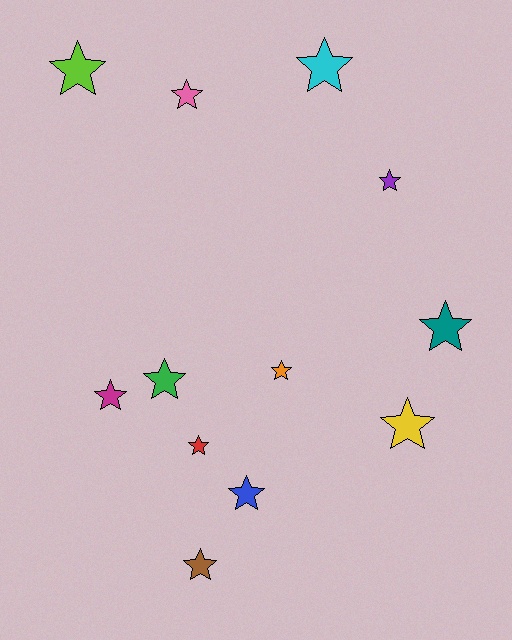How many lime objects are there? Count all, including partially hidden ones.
There is 1 lime object.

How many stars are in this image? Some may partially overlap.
There are 12 stars.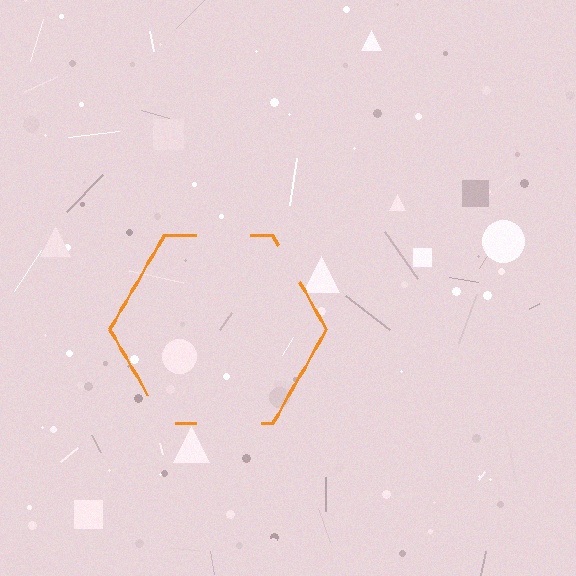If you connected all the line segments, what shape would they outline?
They would outline a hexagon.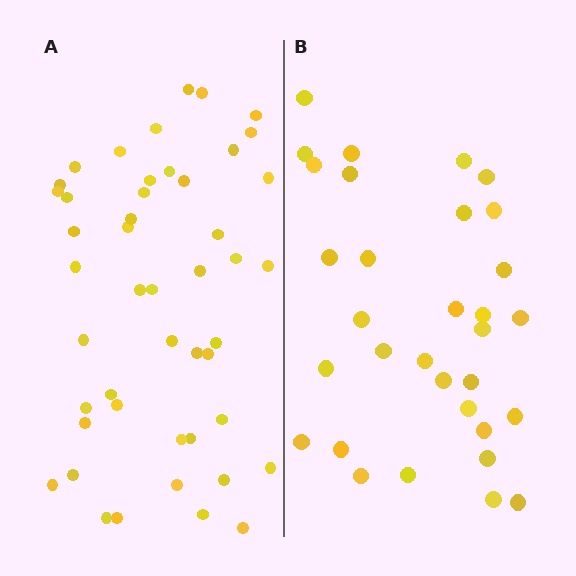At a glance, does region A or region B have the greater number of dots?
Region A (the left region) has more dots.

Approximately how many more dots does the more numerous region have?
Region A has approximately 15 more dots than region B.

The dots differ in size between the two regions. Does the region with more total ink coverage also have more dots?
No. Region B has more total ink coverage because its dots are larger, but region A actually contains more individual dots. Total area can be misleading — the number of items is what matters here.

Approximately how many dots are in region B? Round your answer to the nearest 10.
About 30 dots. (The exact count is 32, which rounds to 30.)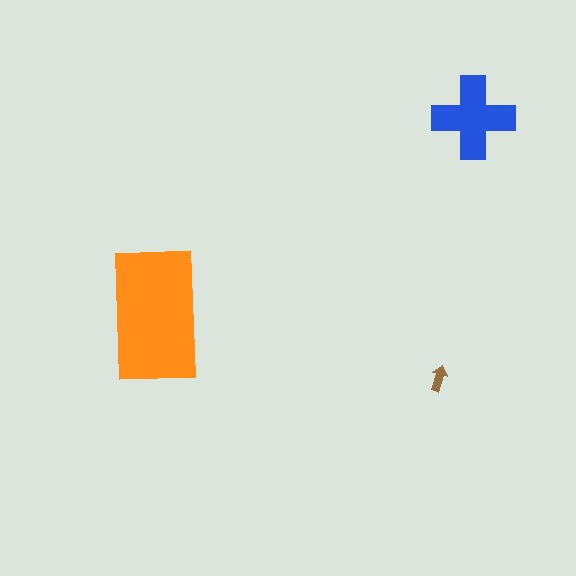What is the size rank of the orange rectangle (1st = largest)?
1st.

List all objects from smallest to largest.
The brown arrow, the blue cross, the orange rectangle.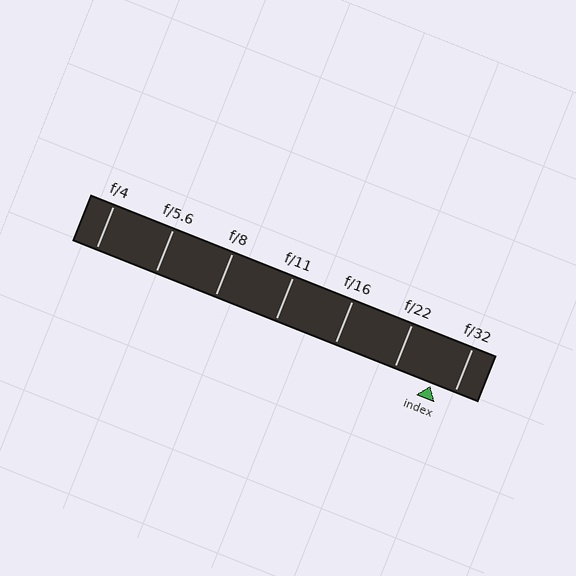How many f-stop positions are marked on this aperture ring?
There are 7 f-stop positions marked.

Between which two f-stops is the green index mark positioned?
The index mark is between f/22 and f/32.